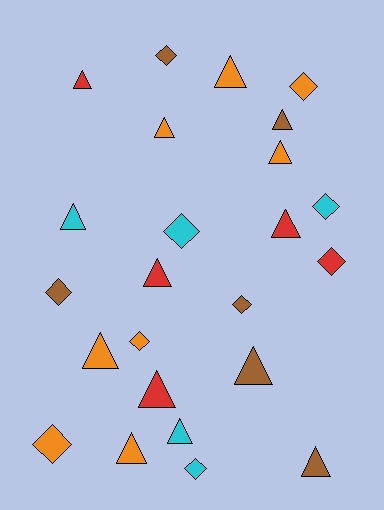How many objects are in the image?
There are 24 objects.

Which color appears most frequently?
Orange, with 8 objects.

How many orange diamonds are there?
There are 3 orange diamonds.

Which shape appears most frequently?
Triangle, with 14 objects.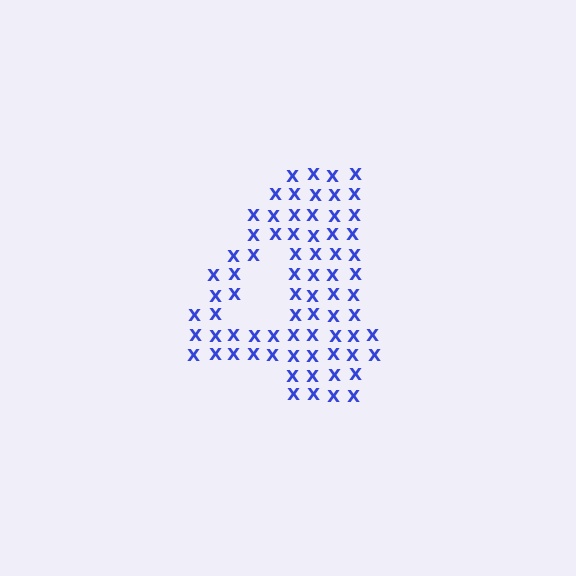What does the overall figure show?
The overall figure shows the digit 4.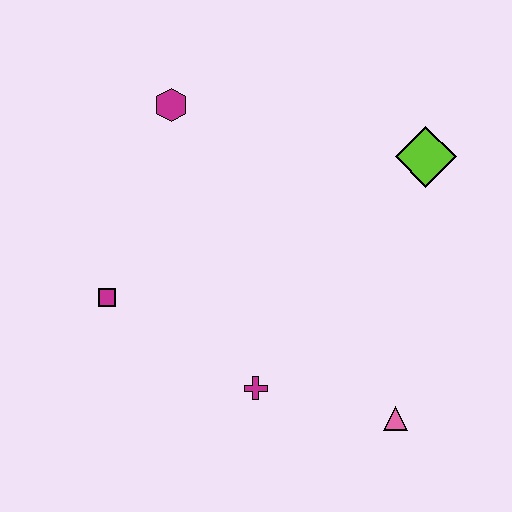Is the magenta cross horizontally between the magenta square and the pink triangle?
Yes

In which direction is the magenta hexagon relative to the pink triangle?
The magenta hexagon is above the pink triangle.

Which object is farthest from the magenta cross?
The magenta hexagon is farthest from the magenta cross.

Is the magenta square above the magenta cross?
Yes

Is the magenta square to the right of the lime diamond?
No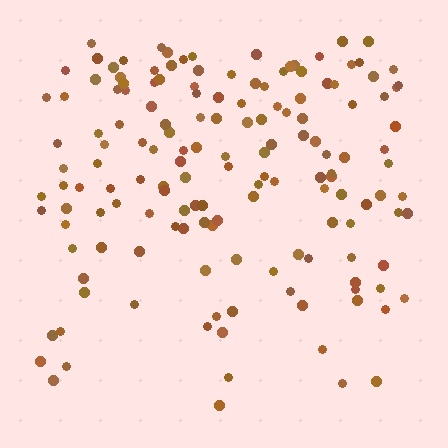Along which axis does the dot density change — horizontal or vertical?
Vertical.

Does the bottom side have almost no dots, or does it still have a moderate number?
Still a moderate number, just noticeably fewer than the top.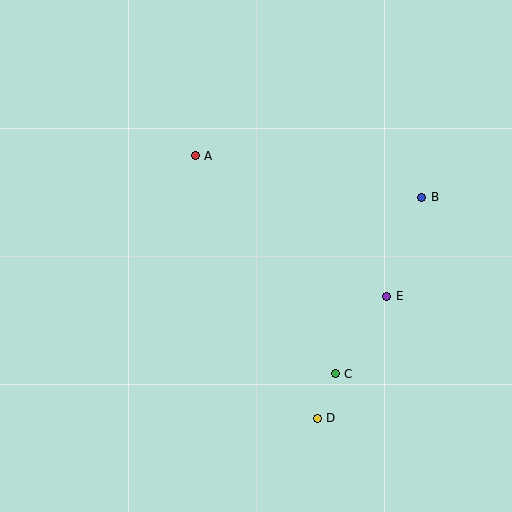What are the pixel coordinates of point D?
Point D is at (317, 419).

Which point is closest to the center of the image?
Point A at (195, 156) is closest to the center.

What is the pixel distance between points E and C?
The distance between E and C is 93 pixels.